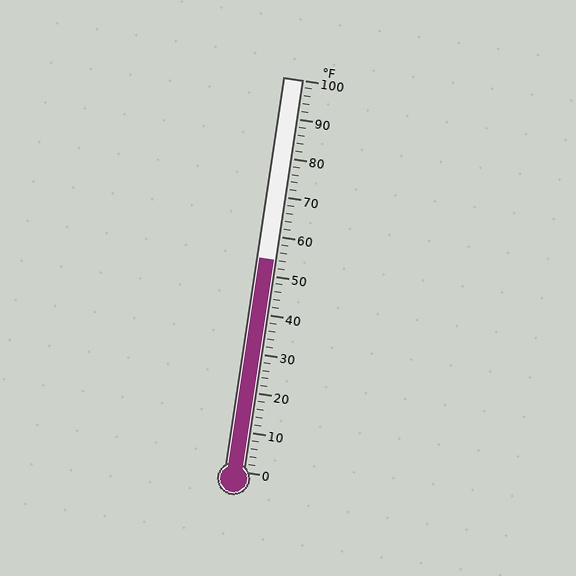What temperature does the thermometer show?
The thermometer shows approximately 54°F.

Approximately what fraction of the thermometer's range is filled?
The thermometer is filled to approximately 55% of its range.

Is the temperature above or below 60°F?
The temperature is below 60°F.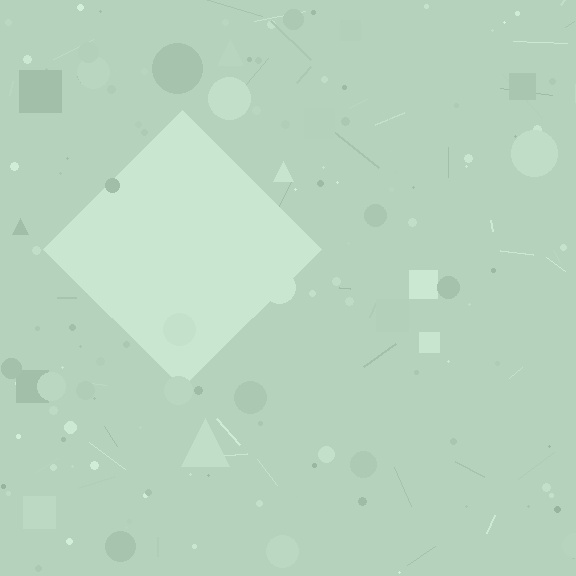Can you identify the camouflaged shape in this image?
The camouflaged shape is a diamond.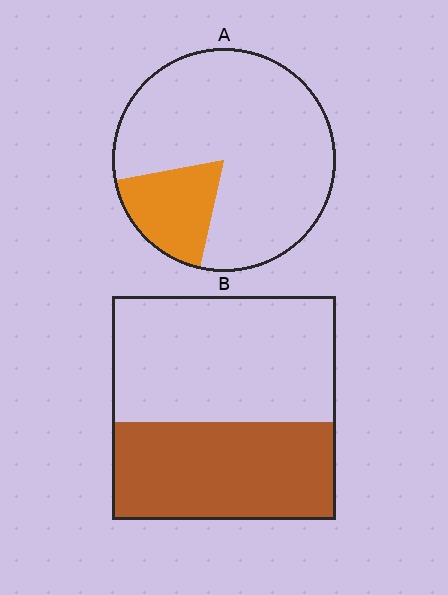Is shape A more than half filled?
No.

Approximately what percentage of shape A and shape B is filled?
A is approximately 20% and B is approximately 45%.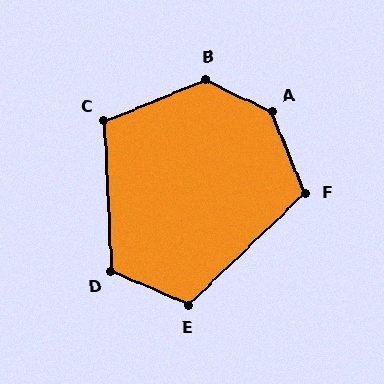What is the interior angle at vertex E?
Approximately 112 degrees (obtuse).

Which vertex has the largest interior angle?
A, at approximately 138 degrees.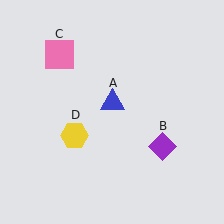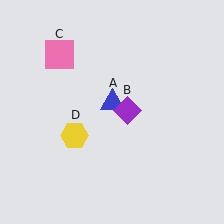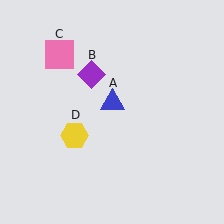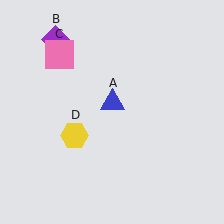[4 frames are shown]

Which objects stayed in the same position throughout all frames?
Blue triangle (object A) and pink square (object C) and yellow hexagon (object D) remained stationary.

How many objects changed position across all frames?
1 object changed position: purple diamond (object B).